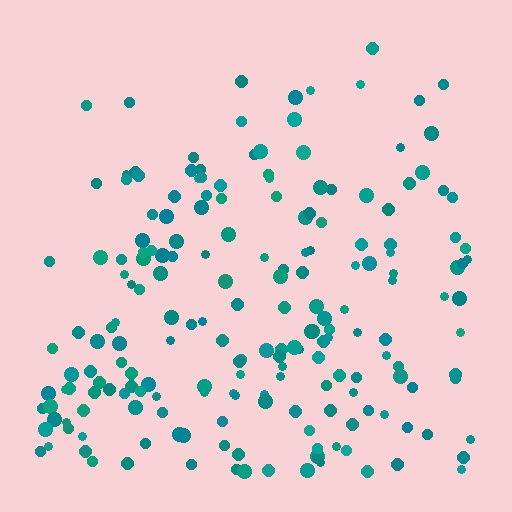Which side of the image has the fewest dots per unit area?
The top.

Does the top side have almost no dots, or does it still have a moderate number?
Still a moderate number, just noticeably fewer than the bottom.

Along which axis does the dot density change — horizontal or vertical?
Vertical.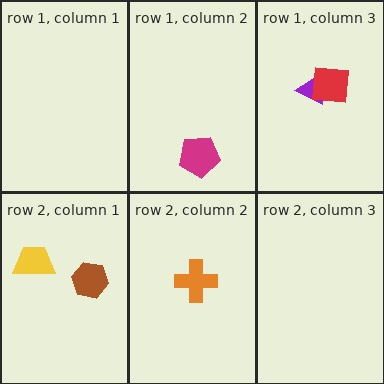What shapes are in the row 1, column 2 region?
The magenta pentagon.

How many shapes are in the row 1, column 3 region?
2.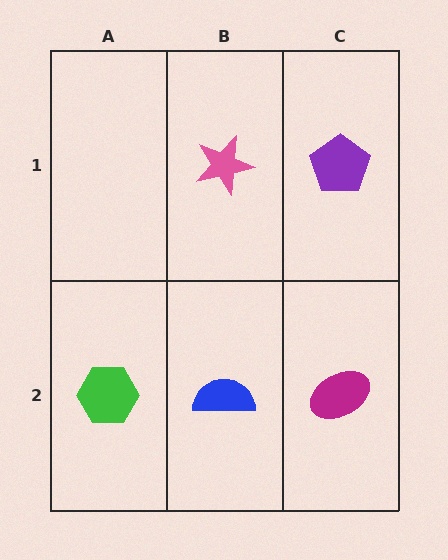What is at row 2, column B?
A blue semicircle.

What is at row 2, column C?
A magenta ellipse.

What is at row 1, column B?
A pink star.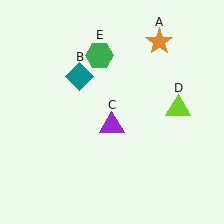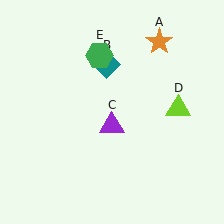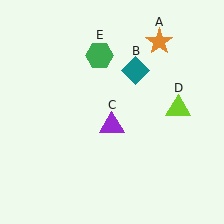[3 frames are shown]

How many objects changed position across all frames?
1 object changed position: teal diamond (object B).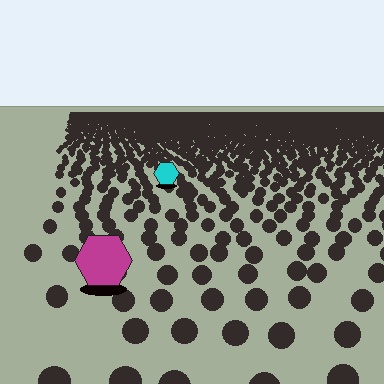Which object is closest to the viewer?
The magenta hexagon is closest. The texture marks near it are larger and more spread out.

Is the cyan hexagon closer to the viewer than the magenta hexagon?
No. The magenta hexagon is closer — you can tell from the texture gradient: the ground texture is coarser near it.